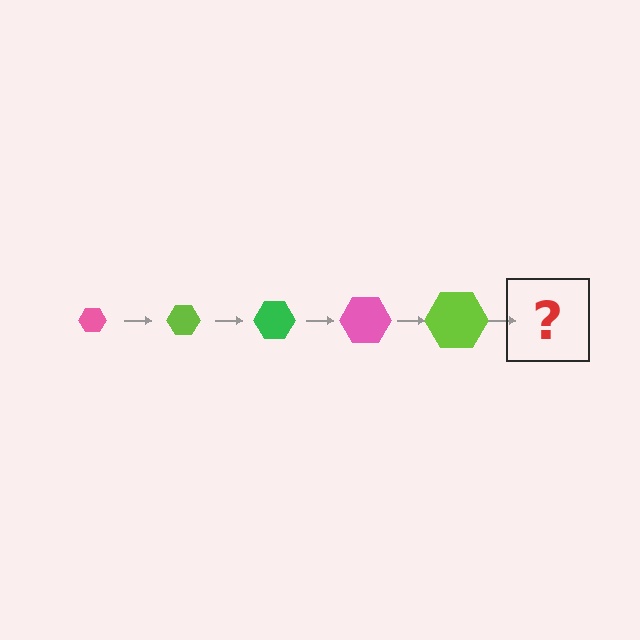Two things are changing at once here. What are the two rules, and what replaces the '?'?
The two rules are that the hexagon grows larger each step and the color cycles through pink, lime, and green. The '?' should be a green hexagon, larger than the previous one.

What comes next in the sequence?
The next element should be a green hexagon, larger than the previous one.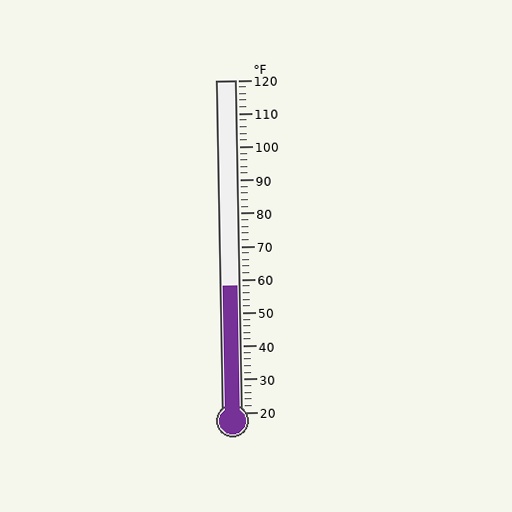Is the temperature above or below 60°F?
The temperature is below 60°F.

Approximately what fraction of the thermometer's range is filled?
The thermometer is filled to approximately 40% of its range.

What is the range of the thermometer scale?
The thermometer scale ranges from 20°F to 120°F.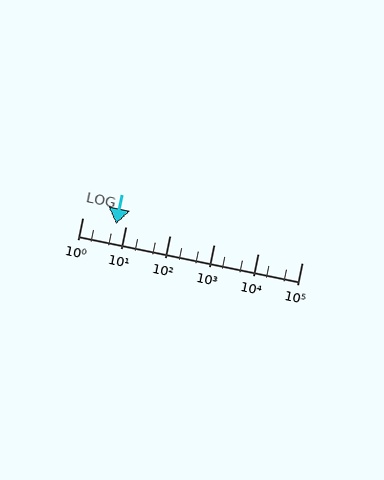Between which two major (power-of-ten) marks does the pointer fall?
The pointer is between 1 and 10.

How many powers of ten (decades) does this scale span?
The scale spans 5 decades, from 1 to 100000.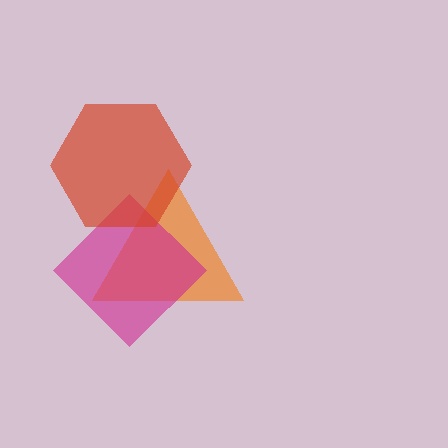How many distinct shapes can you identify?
There are 3 distinct shapes: an orange triangle, a magenta diamond, a red hexagon.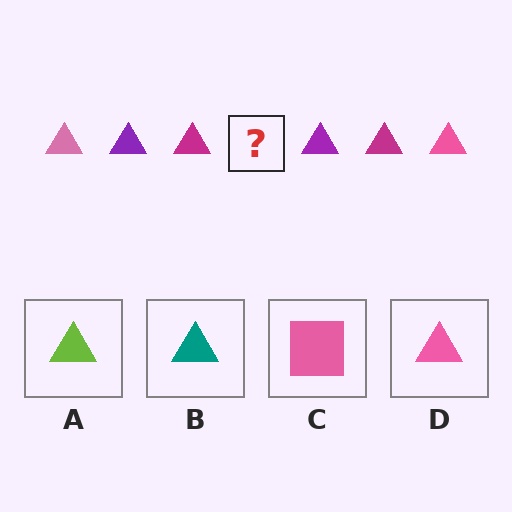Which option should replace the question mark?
Option D.